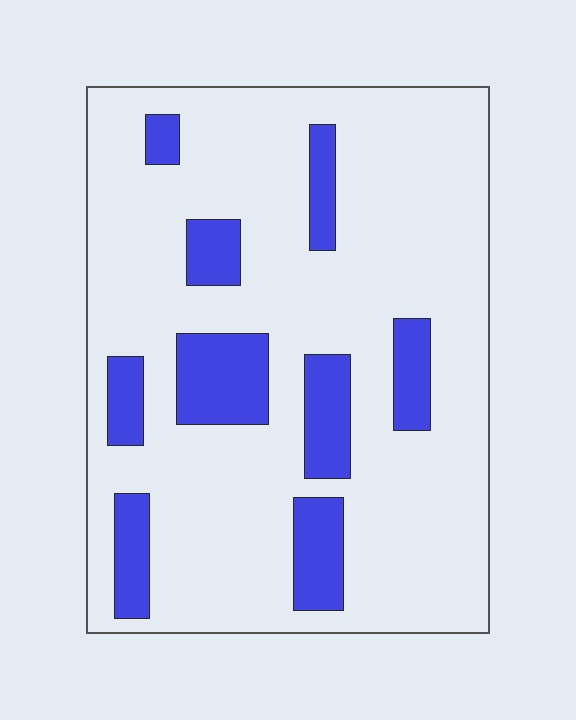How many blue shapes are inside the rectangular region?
9.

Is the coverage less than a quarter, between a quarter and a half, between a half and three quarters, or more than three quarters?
Less than a quarter.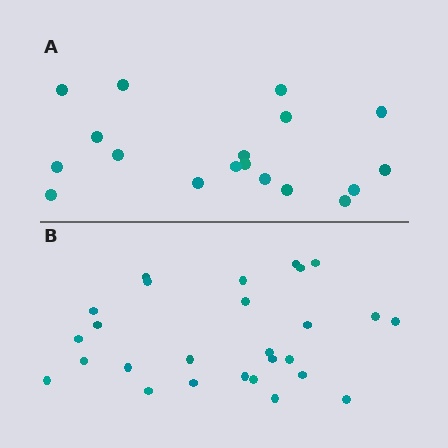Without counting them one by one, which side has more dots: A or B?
Region B (the bottom region) has more dots.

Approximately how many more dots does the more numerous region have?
Region B has roughly 8 or so more dots than region A.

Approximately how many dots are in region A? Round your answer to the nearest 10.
About 20 dots. (The exact count is 18, which rounds to 20.)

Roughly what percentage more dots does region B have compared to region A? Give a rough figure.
About 50% more.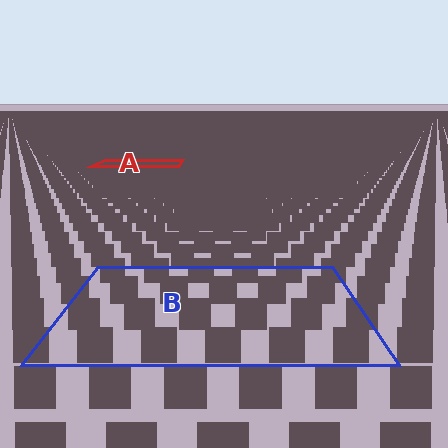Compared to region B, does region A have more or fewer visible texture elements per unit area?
Region A has more texture elements per unit area — they are packed more densely because it is farther away.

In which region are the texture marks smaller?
The texture marks are smaller in region A, because it is farther away.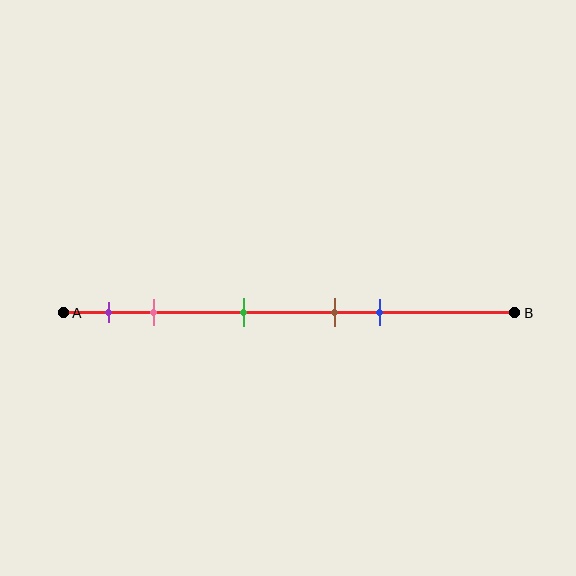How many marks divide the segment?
There are 5 marks dividing the segment.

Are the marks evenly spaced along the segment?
No, the marks are not evenly spaced.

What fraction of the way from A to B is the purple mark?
The purple mark is approximately 10% (0.1) of the way from A to B.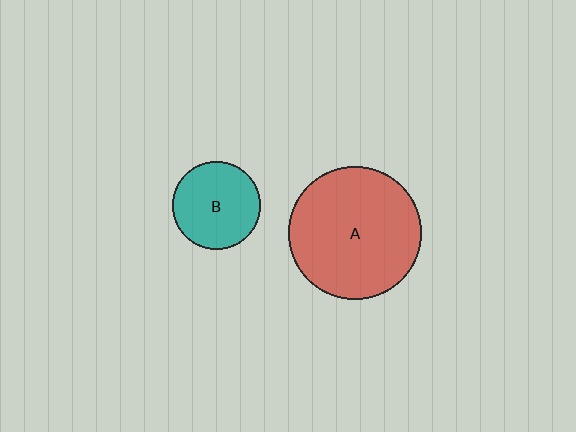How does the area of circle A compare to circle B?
Approximately 2.3 times.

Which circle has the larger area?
Circle A (red).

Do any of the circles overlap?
No, none of the circles overlap.